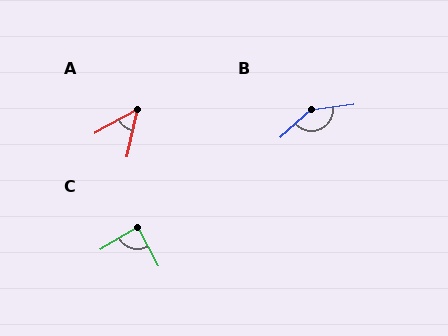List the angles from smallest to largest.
A (49°), C (87°), B (144°).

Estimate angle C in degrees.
Approximately 87 degrees.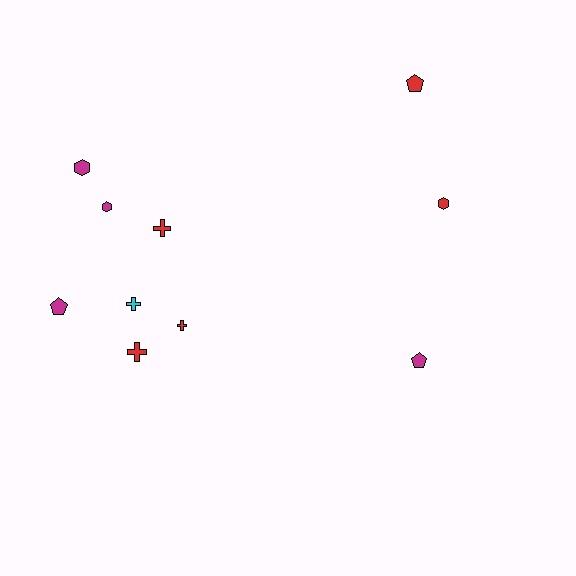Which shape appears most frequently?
Cross, with 4 objects.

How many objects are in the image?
There are 10 objects.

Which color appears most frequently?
Red, with 5 objects.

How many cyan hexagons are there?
There are no cyan hexagons.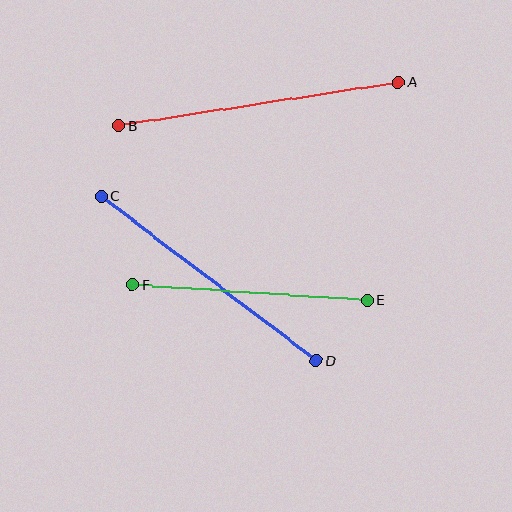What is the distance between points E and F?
The distance is approximately 236 pixels.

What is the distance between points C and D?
The distance is approximately 271 pixels.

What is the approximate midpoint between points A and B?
The midpoint is at approximately (258, 104) pixels.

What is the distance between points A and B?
The distance is approximately 283 pixels.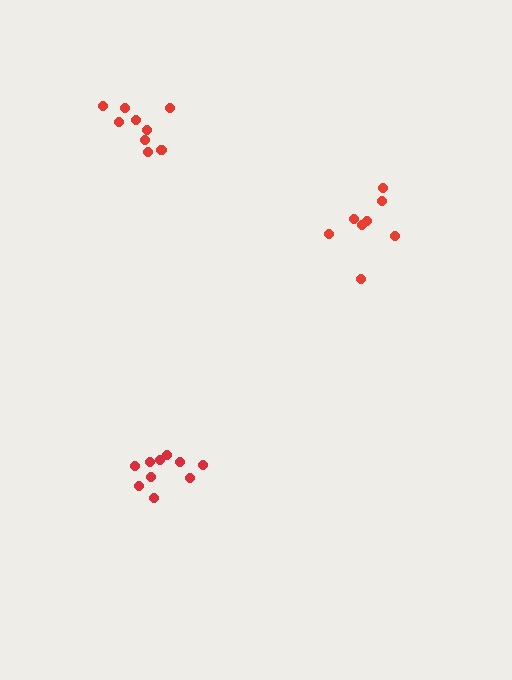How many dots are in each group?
Group 1: 8 dots, Group 2: 10 dots, Group 3: 9 dots (27 total).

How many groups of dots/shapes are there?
There are 3 groups.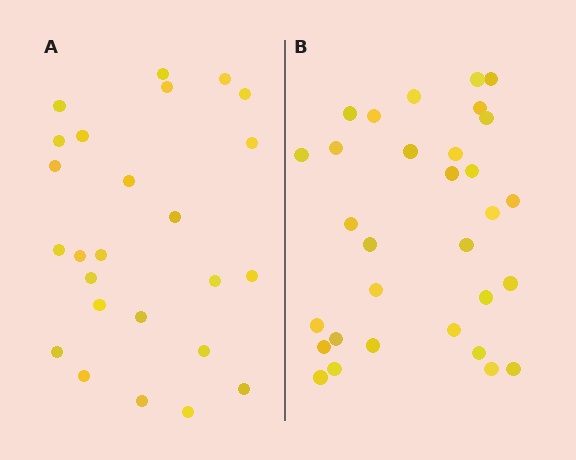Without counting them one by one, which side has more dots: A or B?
Region B (the right region) has more dots.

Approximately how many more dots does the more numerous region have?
Region B has about 6 more dots than region A.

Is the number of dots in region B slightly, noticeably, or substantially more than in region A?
Region B has only slightly more — the two regions are fairly close. The ratio is roughly 1.2 to 1.